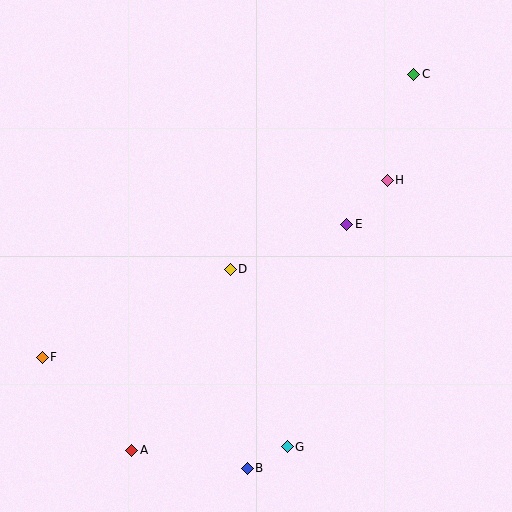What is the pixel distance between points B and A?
The distance between B and A is 117 pixels.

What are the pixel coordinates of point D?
Point D is at (230, 269).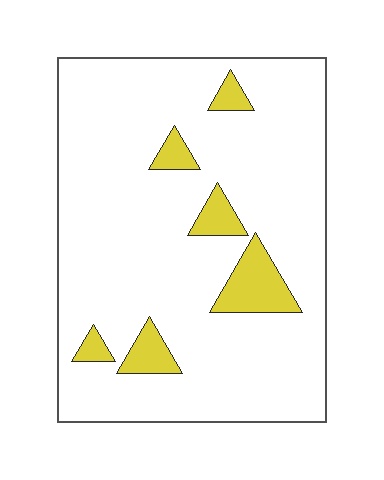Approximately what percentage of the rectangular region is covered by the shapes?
Approximately 10%.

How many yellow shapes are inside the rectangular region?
6.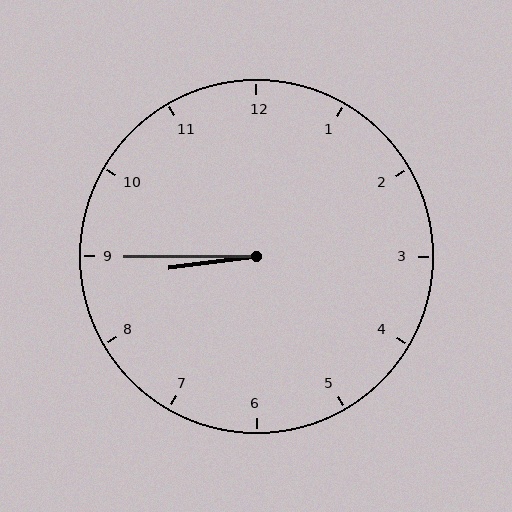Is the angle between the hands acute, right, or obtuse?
It is acute.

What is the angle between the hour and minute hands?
Approximately 8 degrees.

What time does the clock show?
8:45.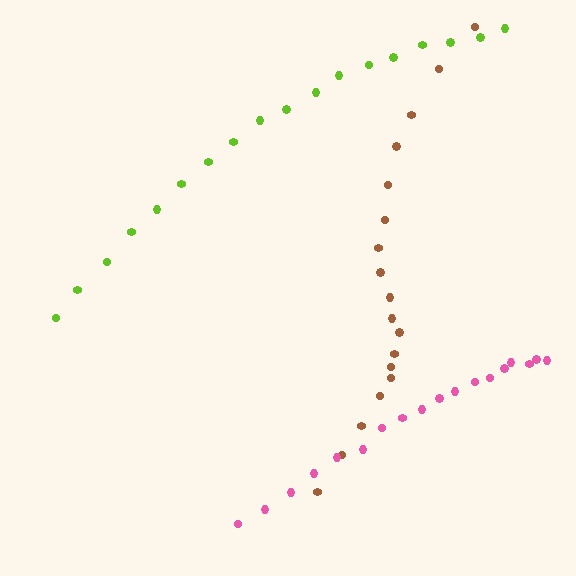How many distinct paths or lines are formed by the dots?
There are 3 distinct paths.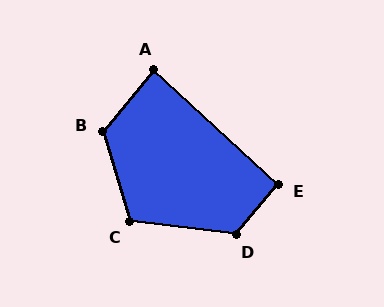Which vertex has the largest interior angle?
D, at approximately 124 degrees.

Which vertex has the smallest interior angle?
A, at approximately 87 degrees.